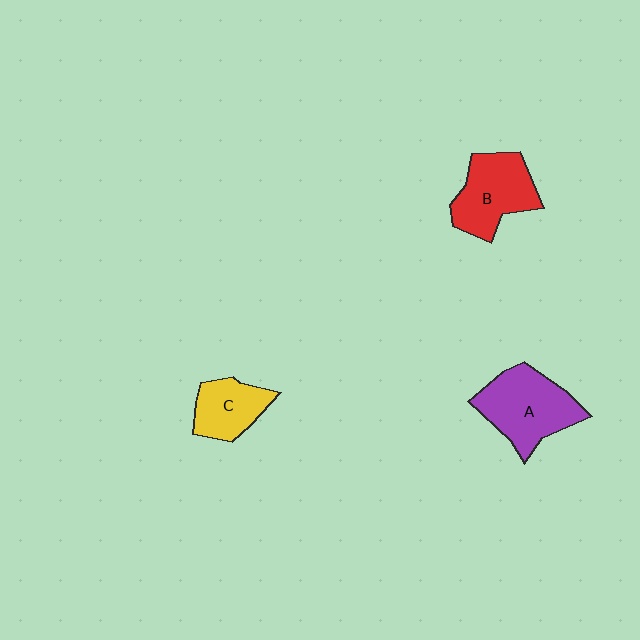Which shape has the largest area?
Shape A (purple).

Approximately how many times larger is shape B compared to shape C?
Approximately 1.4 times.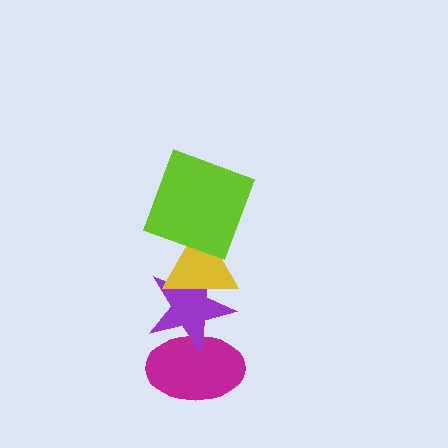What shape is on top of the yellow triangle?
The lime square is on top of the yellow triangle.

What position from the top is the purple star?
The purple star is 3rd from the top.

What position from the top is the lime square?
The lime square is 1st from the top.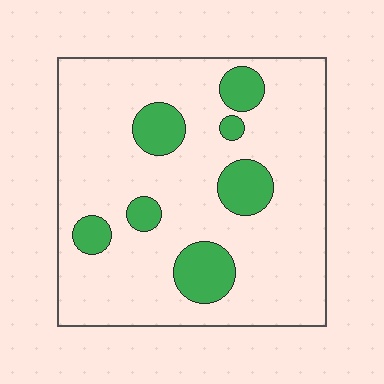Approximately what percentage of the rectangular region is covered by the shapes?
Approximately 15%.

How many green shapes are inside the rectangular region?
7.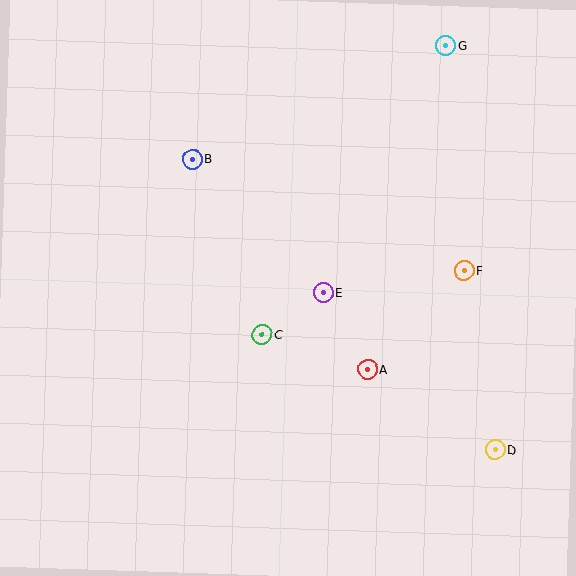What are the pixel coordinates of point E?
Point E is at (323, 293).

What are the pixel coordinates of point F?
Point F is at (464, 271).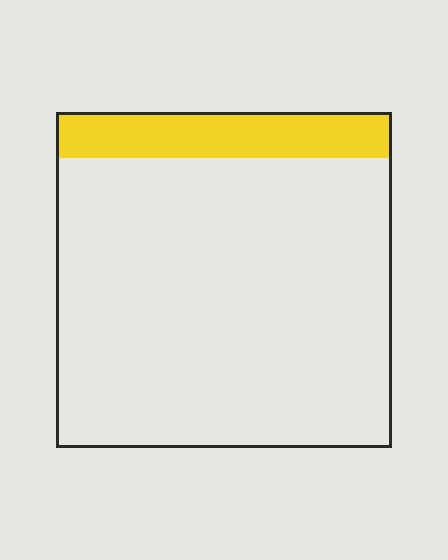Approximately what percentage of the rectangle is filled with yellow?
Approximately 15%.